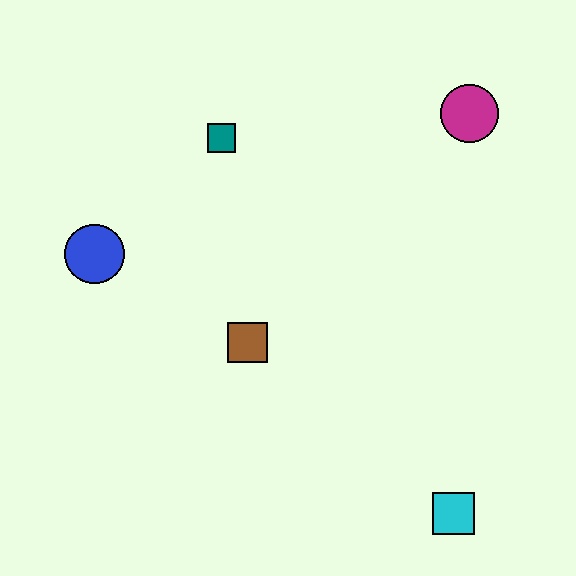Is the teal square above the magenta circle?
No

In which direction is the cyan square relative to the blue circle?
The cyan square is to the right of the blue circle.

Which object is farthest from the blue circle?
The cyan square is farthest from the blue circle.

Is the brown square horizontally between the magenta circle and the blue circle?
Yes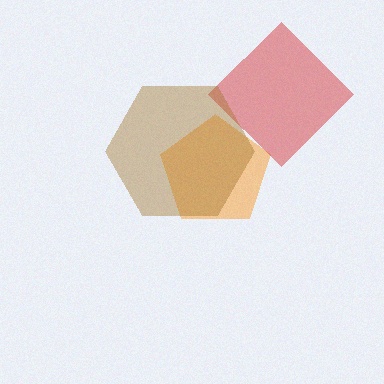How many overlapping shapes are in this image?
There are 3 overlapping shapes in the image.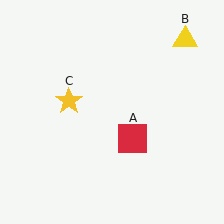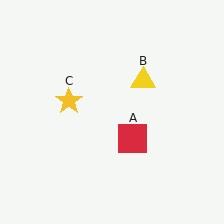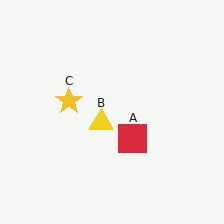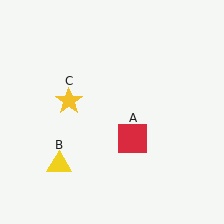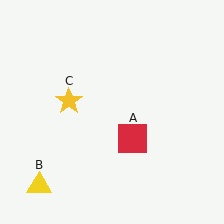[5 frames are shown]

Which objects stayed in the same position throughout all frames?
Red square (object A) and yellow star (object C) remained stationary.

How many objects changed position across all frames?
1 object changed position: yellow triangle (object B).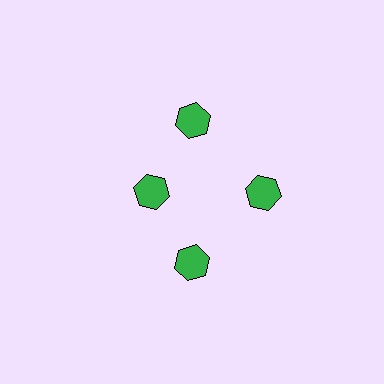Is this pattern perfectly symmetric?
No. The 4 green hexagons are arranged in a ring, but one element near the 9 o'clock position is pulled inward toward the center, breaking the 4-fold rotational symmetry.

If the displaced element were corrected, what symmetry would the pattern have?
It would have 4-fold rotational symmetry — the pattern would map onto itself every 90 degrees.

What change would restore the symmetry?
The symmetry would be restored by moving it outward, back onto the ring so that all 4 hexagons sit at equal angles and equal distance from the center.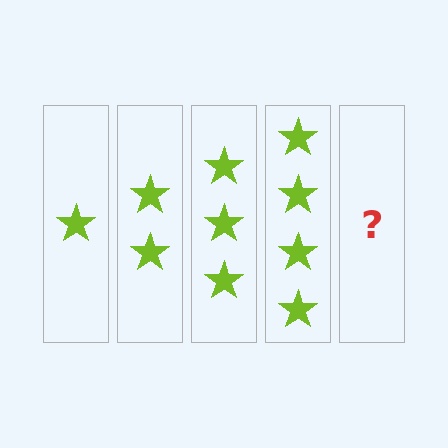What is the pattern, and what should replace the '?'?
The pattern is that each step adds one more star. The '?' should be 5 stars.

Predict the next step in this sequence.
The next step is 5 stars.